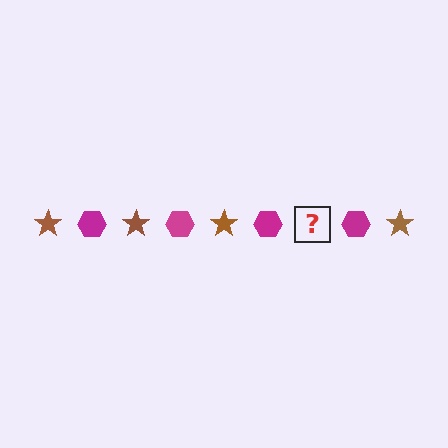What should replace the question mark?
The question mark should be replaced with a brown star.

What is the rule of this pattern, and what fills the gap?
The rule is that the pattern alternates between brown star and magenta hexagon. The gap should be filled with a brown star.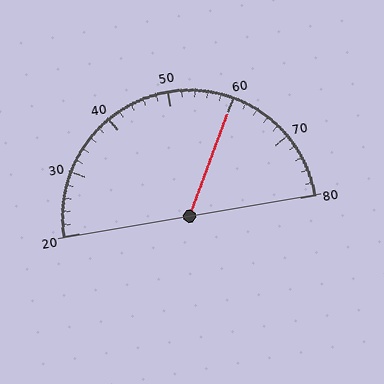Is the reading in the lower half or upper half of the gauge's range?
The reading is in the upper half of the range (20 to 80).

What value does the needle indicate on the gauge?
The needle indicates approximately 60.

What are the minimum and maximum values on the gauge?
The gauge ranges from 20 to 80.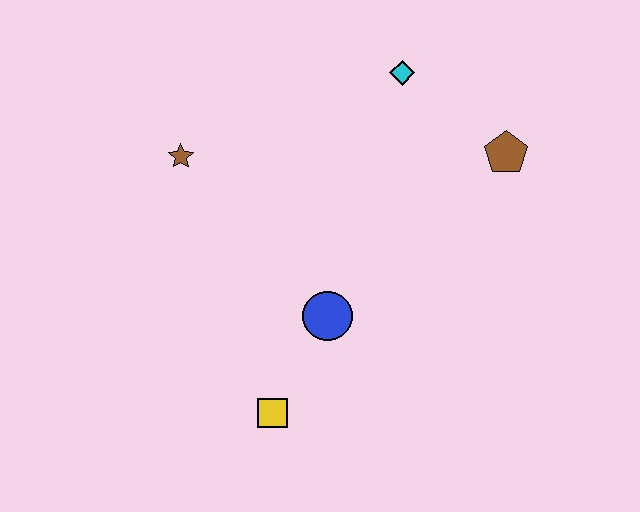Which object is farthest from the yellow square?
The cyan diamond is farthest from the yellow square.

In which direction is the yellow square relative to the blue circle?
The yellow square is below the blue circle.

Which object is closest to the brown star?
The blue circle is closest to the brown star.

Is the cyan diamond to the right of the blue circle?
Yes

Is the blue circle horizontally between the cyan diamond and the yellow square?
Yes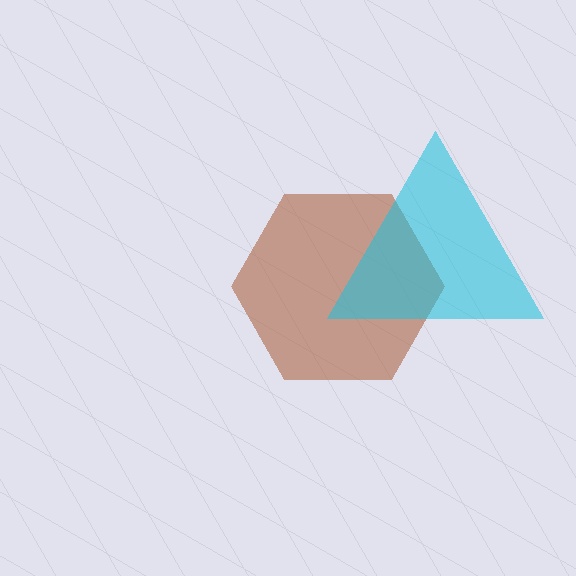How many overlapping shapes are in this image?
There are 2 overlapping shapes in the image.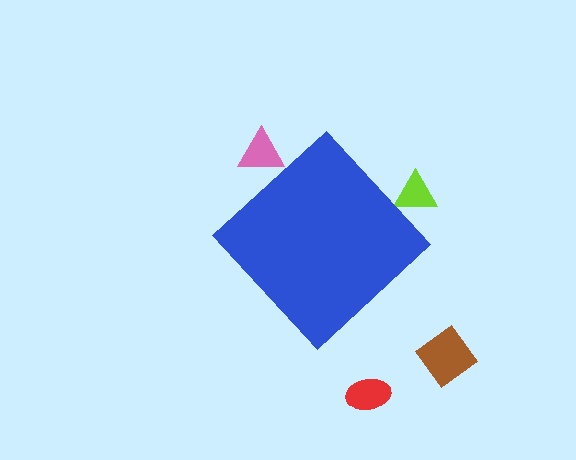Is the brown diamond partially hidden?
No, the brown diamond is fully visible.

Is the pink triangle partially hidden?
Yes, the pink triangle is partially hidden behind the blue diamond.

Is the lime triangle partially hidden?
Yes, the lime triangle is partially hidden behind the blue diamond.